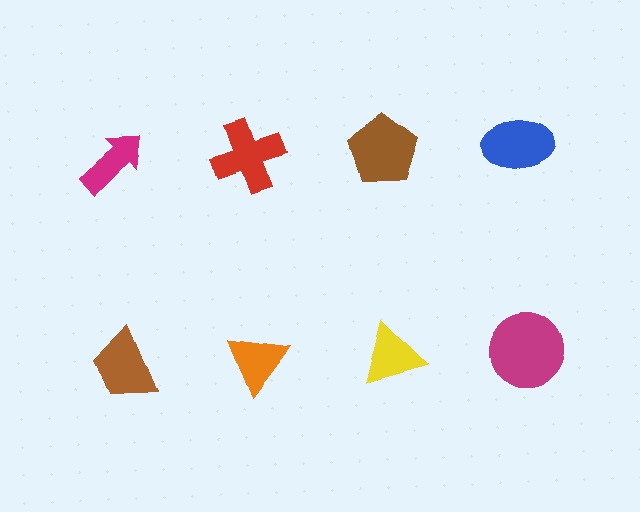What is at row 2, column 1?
A brown trapezoid.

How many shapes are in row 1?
4 shapes.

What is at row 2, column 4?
A magenta circle.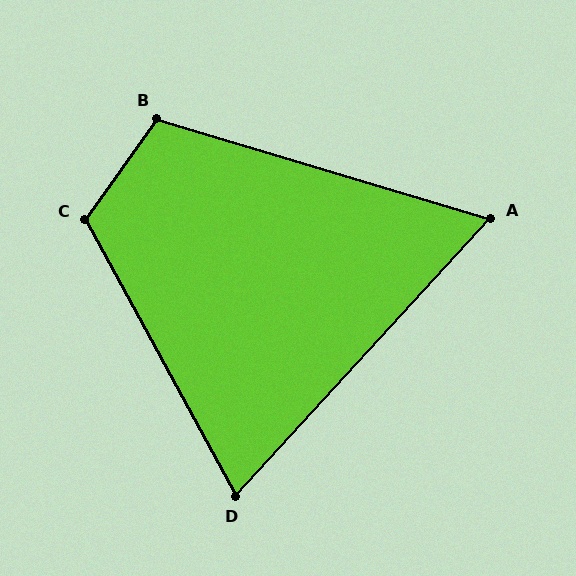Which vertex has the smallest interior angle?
A, at approximately 64 degrees.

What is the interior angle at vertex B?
Approximately 109 degrees (obtuse).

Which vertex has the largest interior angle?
C, at approximately 116 degrees.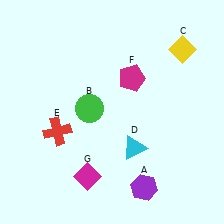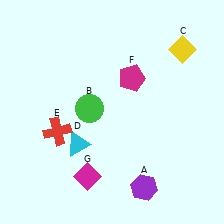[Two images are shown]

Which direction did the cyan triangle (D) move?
The cyan triangle (D) moved left.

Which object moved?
The cyan triangle (D) moved left.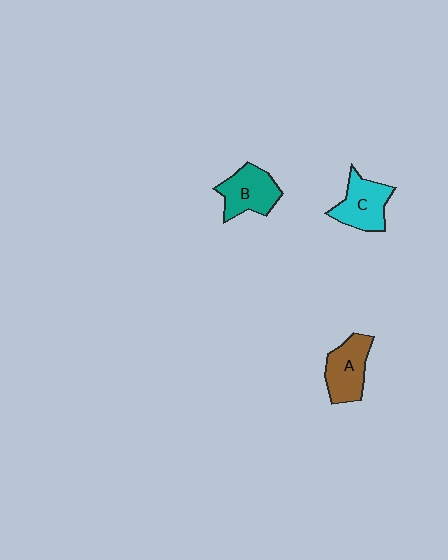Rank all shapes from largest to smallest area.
From largest to smallest: A (brown), B (teal), C (cyan).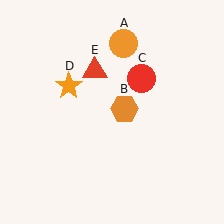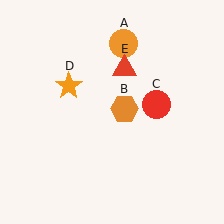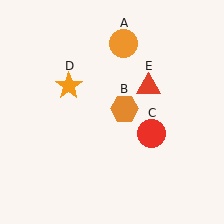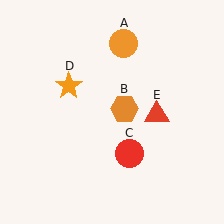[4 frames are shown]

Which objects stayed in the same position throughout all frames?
Orange circle (object A) and orange hexagon (object B) and orange star (object D) remained stationary.